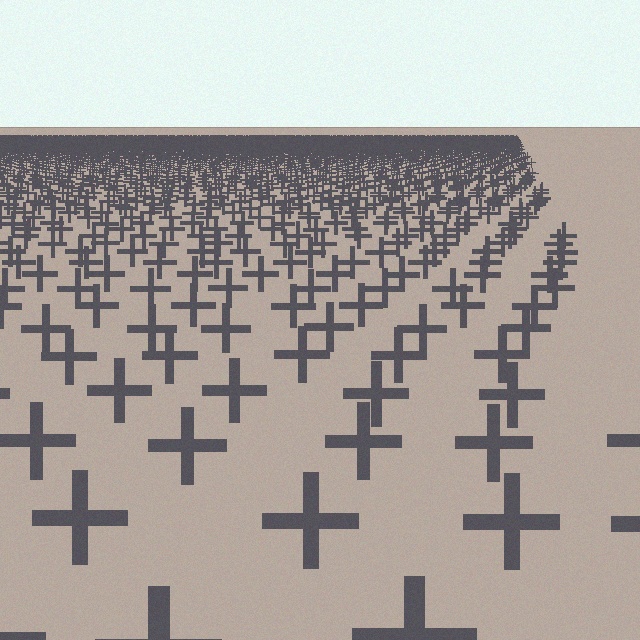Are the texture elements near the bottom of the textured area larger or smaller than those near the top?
Larger. Near the bottom, elements are closer to the viewer and appear at a bigger on-screen size.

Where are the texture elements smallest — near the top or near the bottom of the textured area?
Near the top.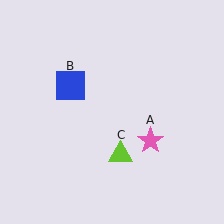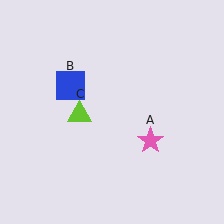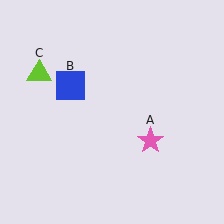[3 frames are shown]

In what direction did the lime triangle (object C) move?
The lime triangle (object C) moved up and to the left.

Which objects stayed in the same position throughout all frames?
Pink star (object A) and blue square (object B) remained stationary.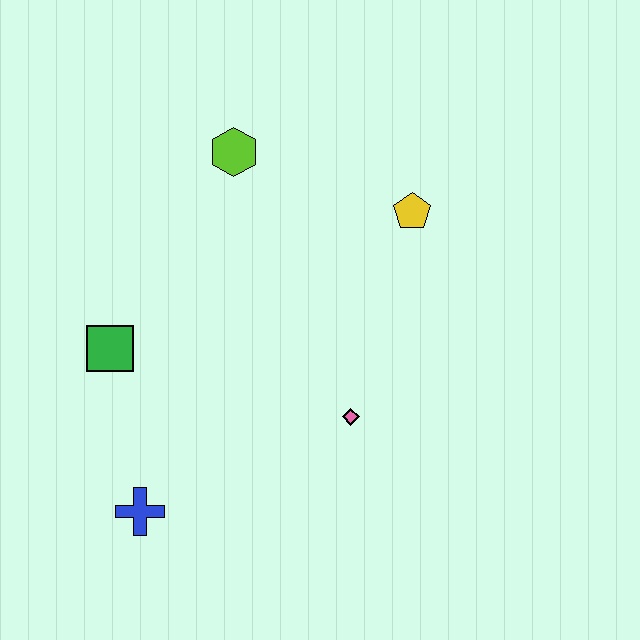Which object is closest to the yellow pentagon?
The lime hexagon is closest to the yellow pentagon.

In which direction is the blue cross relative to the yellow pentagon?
The blue cross is below the yellow pentagon.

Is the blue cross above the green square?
No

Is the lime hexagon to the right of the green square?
Yes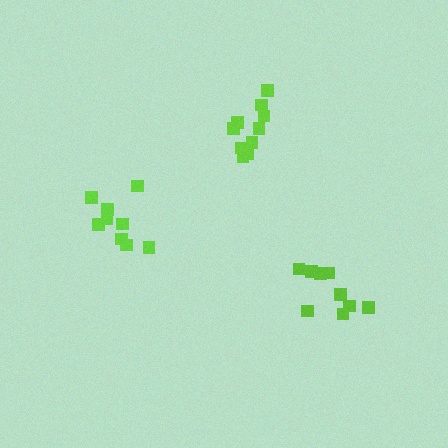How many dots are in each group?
Group 1: 9 dots, Group 2: 9 dots, Group 3: 10 dots (28 total).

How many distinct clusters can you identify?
There are 3 distinct clusters.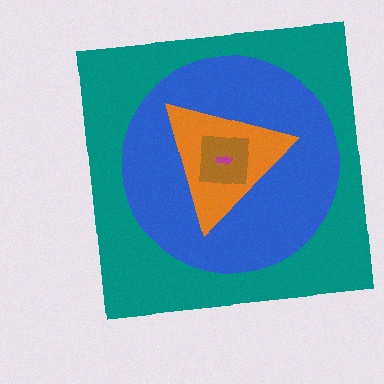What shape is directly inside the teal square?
The blue circle.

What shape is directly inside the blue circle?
The orange triangle.